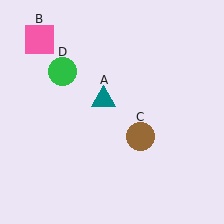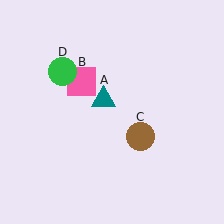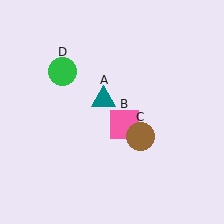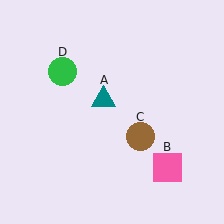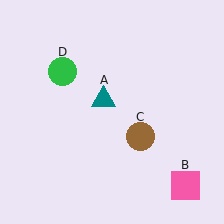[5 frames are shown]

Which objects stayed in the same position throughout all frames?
Teal triangle (object A) and brown circle (object C) and green circle (object D) remained stationary.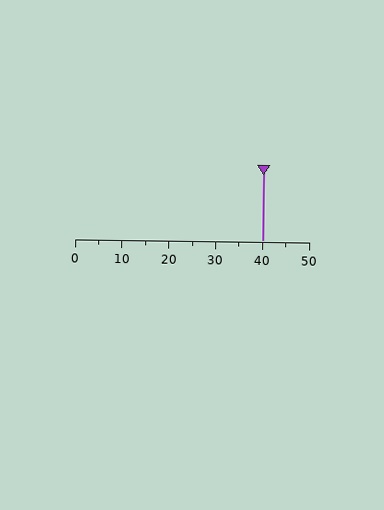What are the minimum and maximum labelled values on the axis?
The axis runs from 0 to 50.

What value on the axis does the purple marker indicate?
The marker indicates approximately 40.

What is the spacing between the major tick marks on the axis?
The major ticks are spaced 10 apart.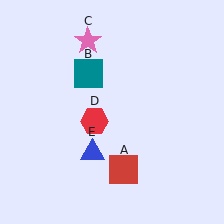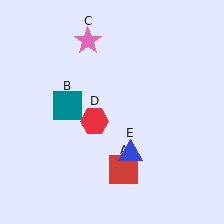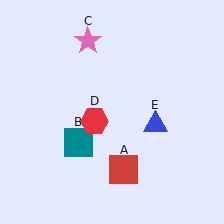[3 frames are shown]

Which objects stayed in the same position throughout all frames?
Red square (object A) and pink star (object C) and red hexagon (object D) remained stationary.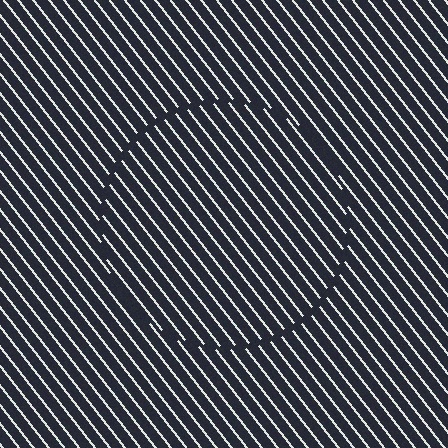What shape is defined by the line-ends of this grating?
An illusory circle. The interior of the shape contains the same grating, shifted by half a period — the contour is defined by the phase discontinuity where line-ends from the inner and outer gratings abut.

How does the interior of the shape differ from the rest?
The interior of the shape contains the same grating, shifted by half a period — the contour is defined by the phase discontinuity where line-ends from the inner and outer gratings abut.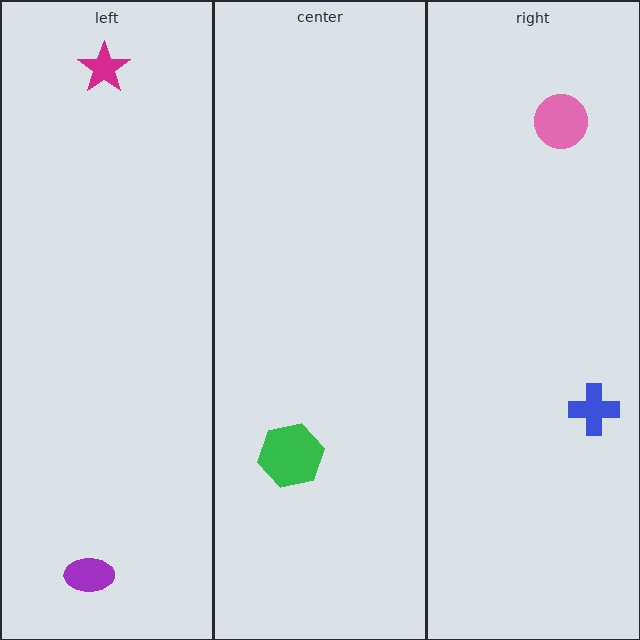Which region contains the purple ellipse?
The left region.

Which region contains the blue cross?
The right region.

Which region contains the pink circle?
The right region.